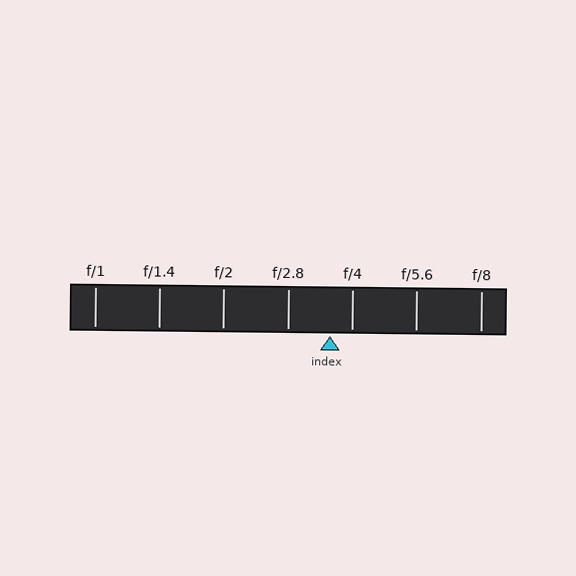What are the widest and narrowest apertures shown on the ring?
The widest aperture shown is f/1 and the narrowest is f/8.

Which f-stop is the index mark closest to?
The index mark is closest to f/4.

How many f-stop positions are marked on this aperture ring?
There are 7 f-stop positions marked.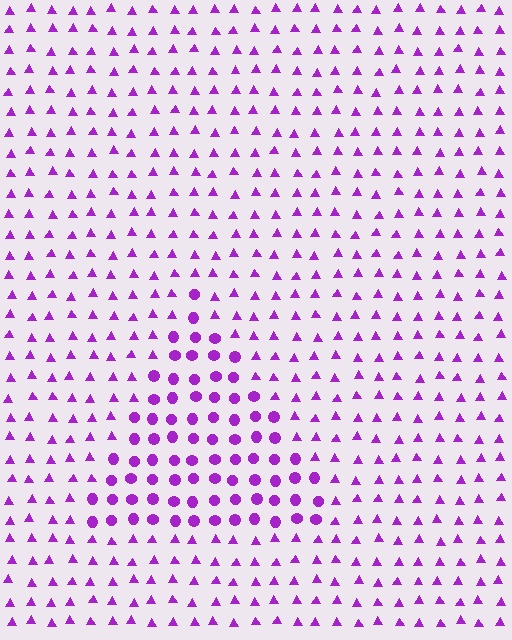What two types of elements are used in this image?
The image uses circles inside the triangle region and triangles outside it.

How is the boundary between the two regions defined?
The boundary is defined by a change in element shape: circles inside vs. triangles outside. All elements share the same color and spacing.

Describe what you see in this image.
The image is filled with small purple elements arranged in a uniform grid. A triangle-shaped region contains circles, while the surrounding area contains triangles. The boundary is defined purely by the change in element shape.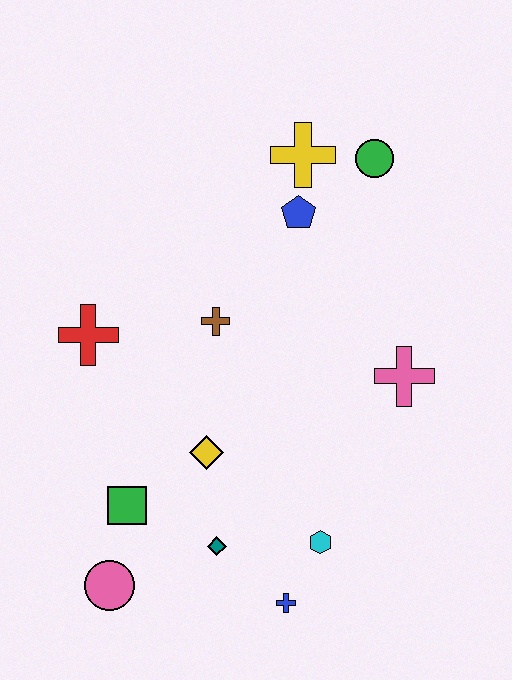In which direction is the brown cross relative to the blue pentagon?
The brown cross is below the blue pentagon.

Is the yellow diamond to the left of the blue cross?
Yes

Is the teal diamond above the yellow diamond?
No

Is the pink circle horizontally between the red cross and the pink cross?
Yes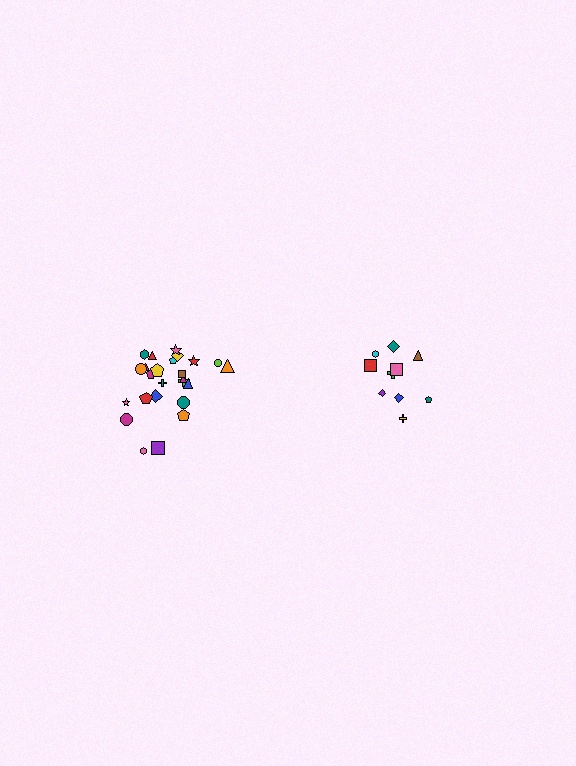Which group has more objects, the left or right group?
The left group.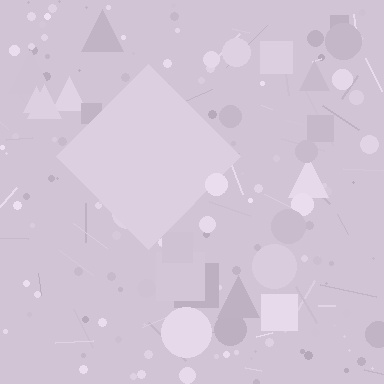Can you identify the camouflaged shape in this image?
The camouflaged shape is a diamond.